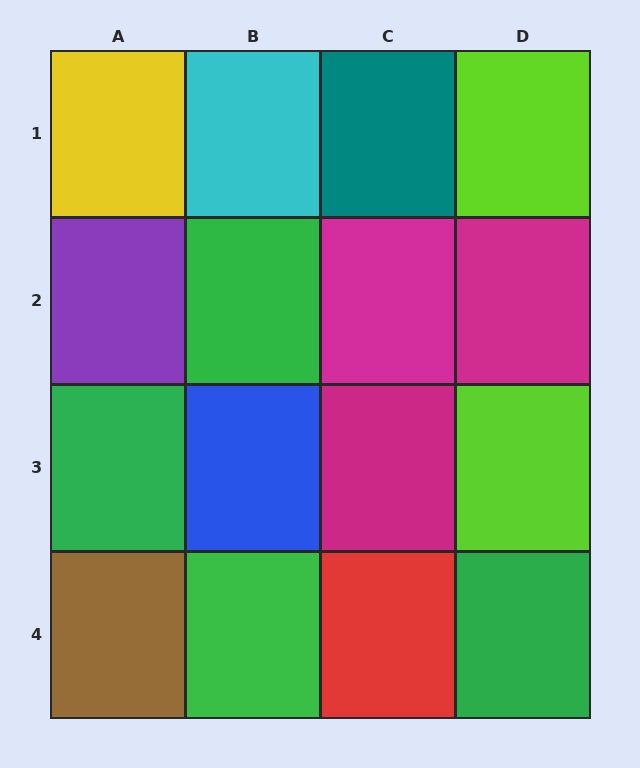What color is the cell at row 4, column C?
Red.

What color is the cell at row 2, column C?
Magenta.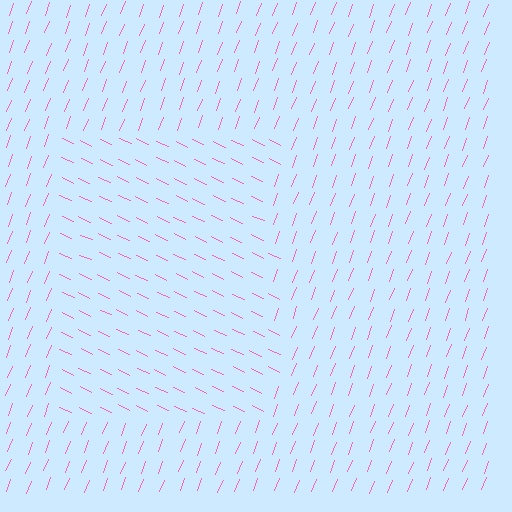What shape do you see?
I see a rectangle.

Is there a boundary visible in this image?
Yes, there is a texture boundary formed by a change in line orientation.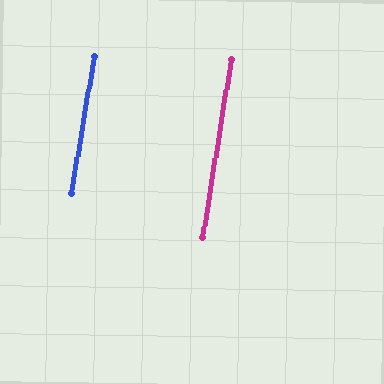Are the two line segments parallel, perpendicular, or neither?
Parallel — their directions differ by only 0.1°.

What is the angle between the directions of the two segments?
Approximately 0 degrees.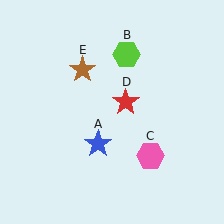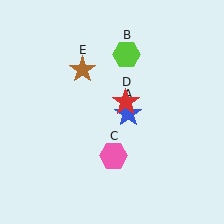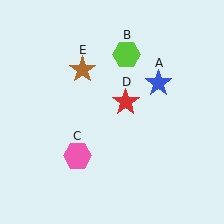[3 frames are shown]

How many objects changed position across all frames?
2 objects changed position: blue star (object A), pink hexagon (object C).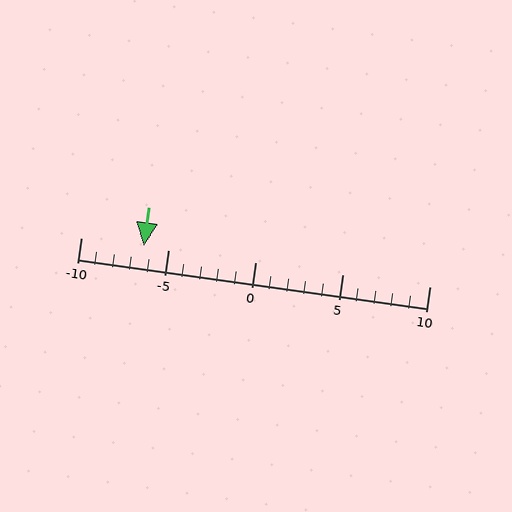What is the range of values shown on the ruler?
The ruler shows values from -10 to 10.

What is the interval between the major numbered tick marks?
The major tick marks are spaced 5 units apart.